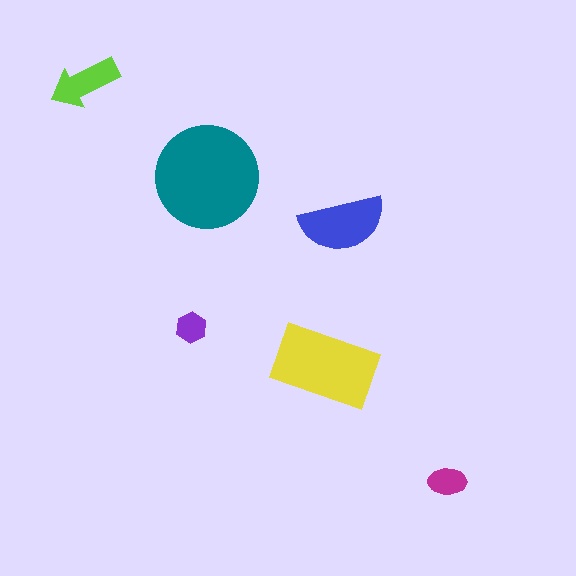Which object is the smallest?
The purple hexagon.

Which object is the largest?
The teal circle.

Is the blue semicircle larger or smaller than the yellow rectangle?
Smaller.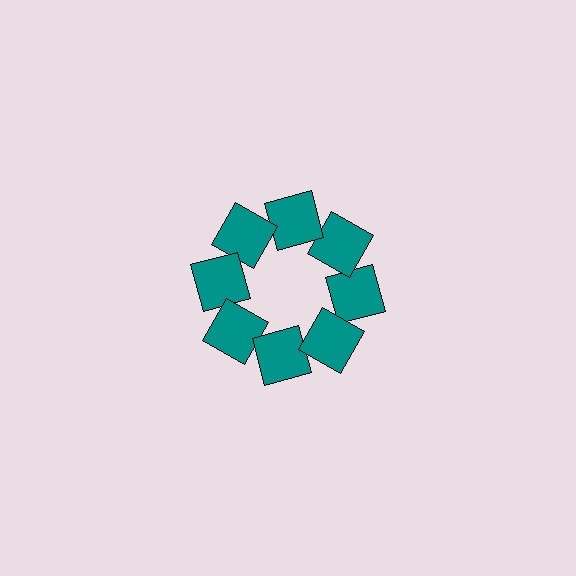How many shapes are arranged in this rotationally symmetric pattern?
There are 8 shapes, arranged in 8 groups of 1.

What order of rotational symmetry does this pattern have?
This pattern has 8-fold rotational symmetry.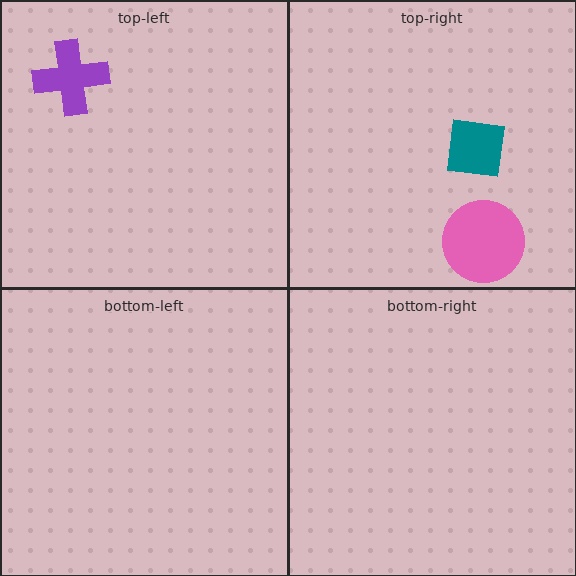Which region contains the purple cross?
The top-left region.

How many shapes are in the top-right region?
2.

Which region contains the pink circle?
The top-right region.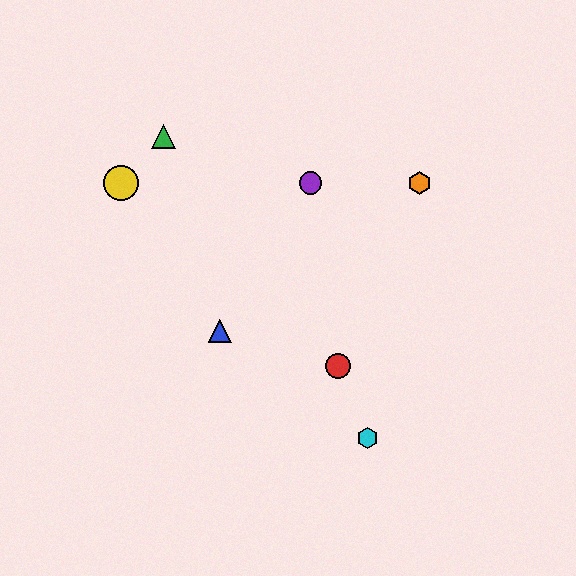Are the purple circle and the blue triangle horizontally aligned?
No, the purple circle is at y≈183 and the blue triangle is at y≈331.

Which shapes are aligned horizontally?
The yellow circle, the purple circle, the orange hexagon are aligned horizontally.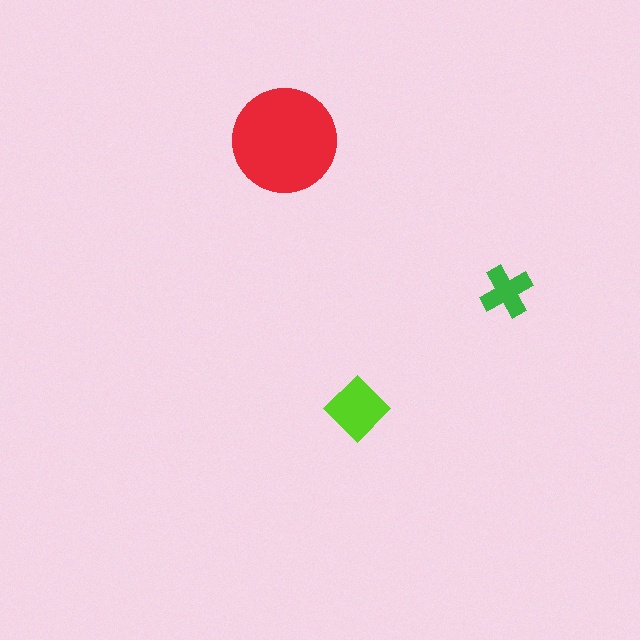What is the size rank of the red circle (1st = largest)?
1st.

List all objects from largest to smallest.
The red circle, the lime diamond, the green cross.